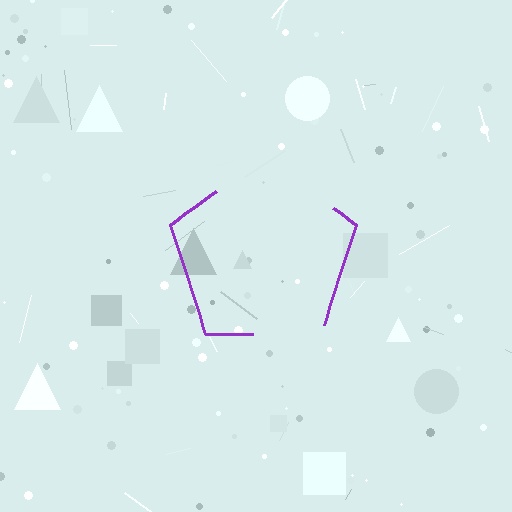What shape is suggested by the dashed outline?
The dashed outline suggests a pentagon.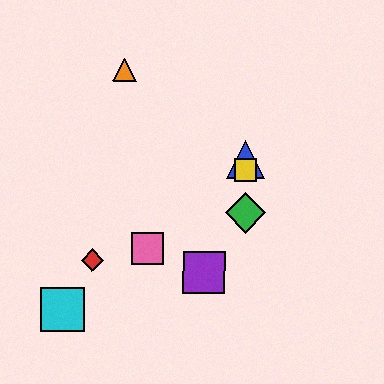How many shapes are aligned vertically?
3 shapes (the blue triangle, the green diamond, the yellow square) are aligned vertically.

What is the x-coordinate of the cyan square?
The cyan square is at x≈63.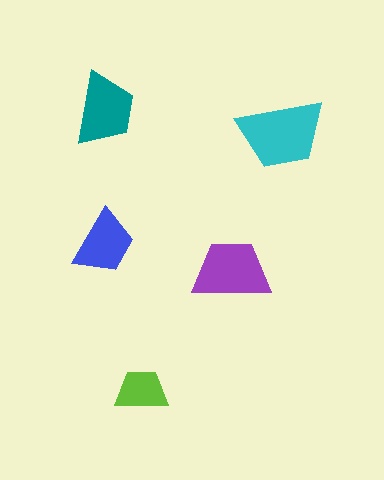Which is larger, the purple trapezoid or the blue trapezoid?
The purple one.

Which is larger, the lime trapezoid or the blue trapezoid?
The blue one.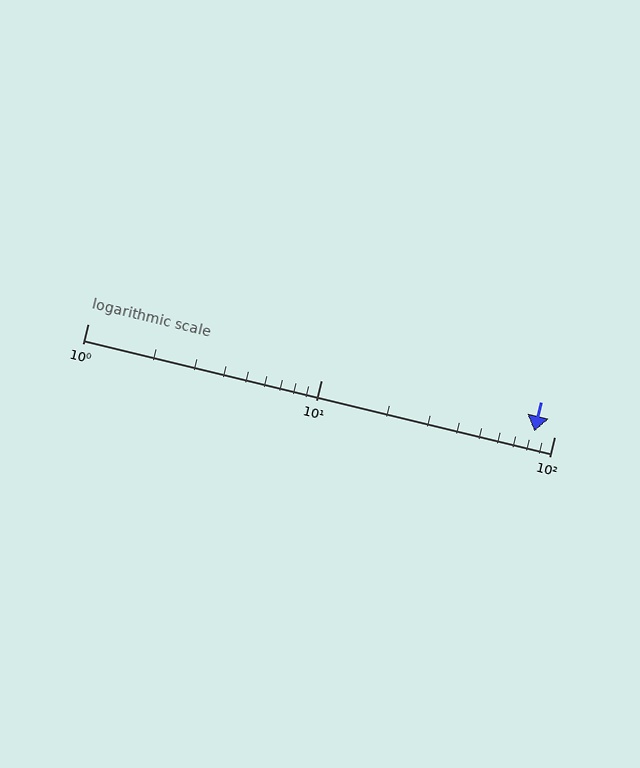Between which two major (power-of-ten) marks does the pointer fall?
The pointer is between 10 and 100.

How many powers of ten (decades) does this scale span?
The scale spans 2 decades, from 1 to 100.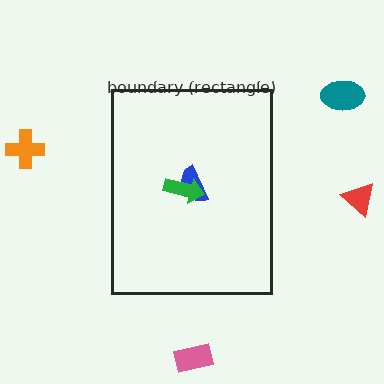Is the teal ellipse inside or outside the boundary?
Outside.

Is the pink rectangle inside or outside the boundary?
Outside.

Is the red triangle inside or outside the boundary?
Outside.